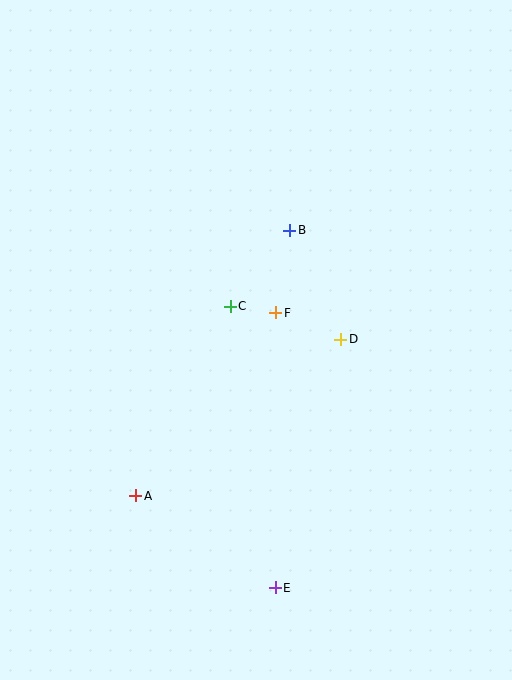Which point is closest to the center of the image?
Point F at (276, 313) is closest to the center.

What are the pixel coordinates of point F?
Point F is at (276, 313).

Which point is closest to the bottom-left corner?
Point A is closest to the bottom-left corner.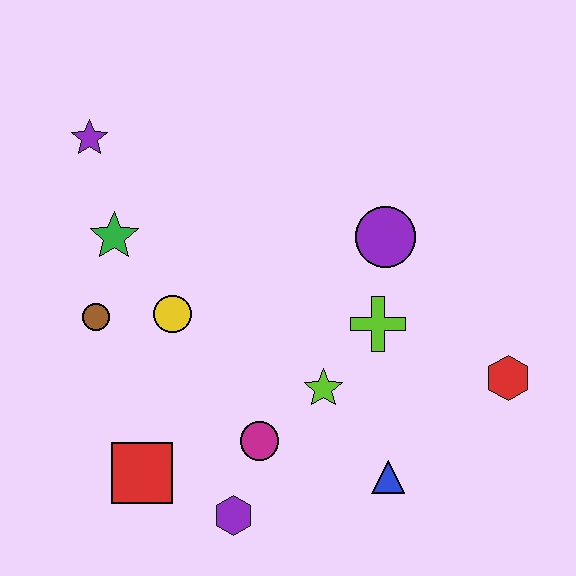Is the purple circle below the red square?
No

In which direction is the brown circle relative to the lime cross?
The brown circle is to the left of the lime cross.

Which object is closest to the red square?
The purple hexagon is closest to the red square.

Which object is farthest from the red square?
The red hexagon is farthest from the red square.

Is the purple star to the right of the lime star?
No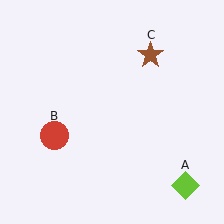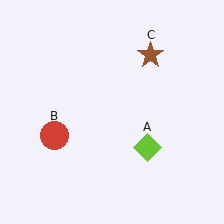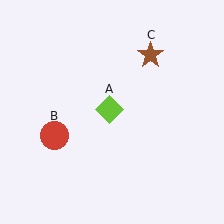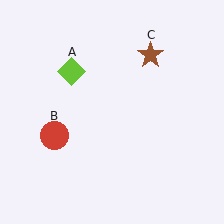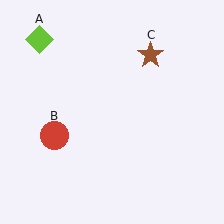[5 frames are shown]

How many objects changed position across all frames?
1 object changed position: lime diamond (object A).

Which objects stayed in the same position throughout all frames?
Red circle (object B) and brown star (object C) remained stationary.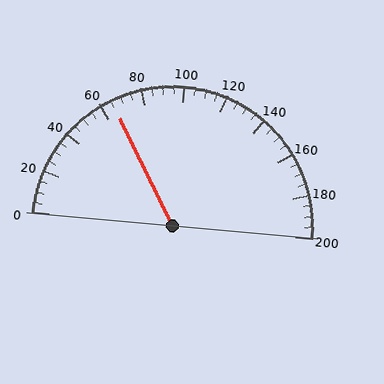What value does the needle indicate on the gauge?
The needle indicates approximately 65.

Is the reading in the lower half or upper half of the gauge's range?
The reading is in the lower half of the range (0 to 200).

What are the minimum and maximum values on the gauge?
The gauge ranges from 0 to 200.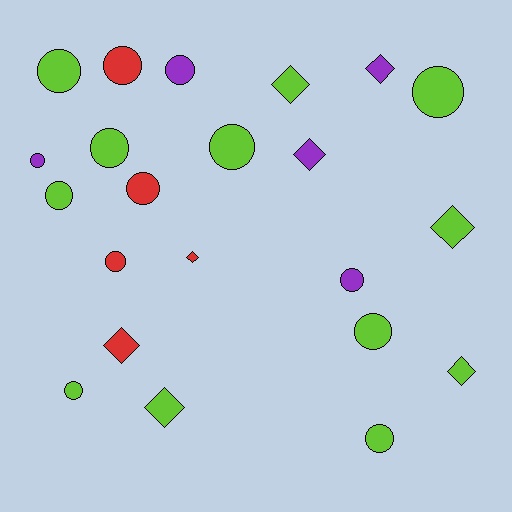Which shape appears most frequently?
Circle, with 14 objects.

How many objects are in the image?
There are 22 objects.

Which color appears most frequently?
Lime, with 12 objects.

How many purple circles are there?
There are 3 purple circles.